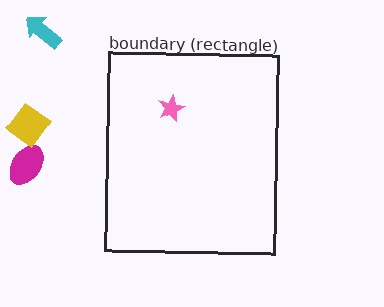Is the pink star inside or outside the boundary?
Inside.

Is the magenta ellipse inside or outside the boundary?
Outside.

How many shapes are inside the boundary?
1 inside, 3 outside.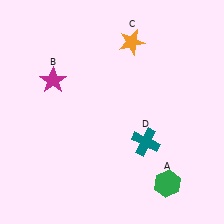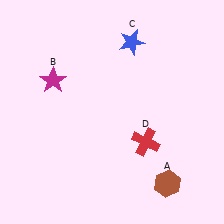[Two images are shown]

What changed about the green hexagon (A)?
In Image 1, A is green. In Image 2, it changed to brown.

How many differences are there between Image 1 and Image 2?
There are 3 differences between the two images.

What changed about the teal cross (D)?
In Image 1, D is teal. In Image 2, it changed to red.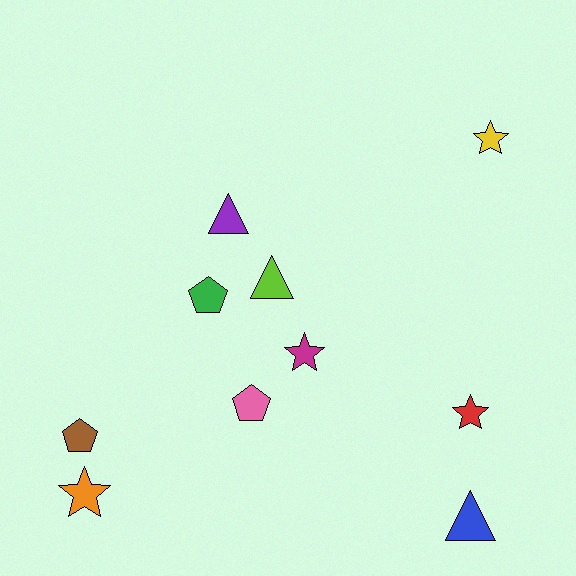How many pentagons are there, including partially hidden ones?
There are 3 pentagons.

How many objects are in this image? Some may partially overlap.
There are 10 objects.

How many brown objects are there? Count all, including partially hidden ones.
There is 1 brown object.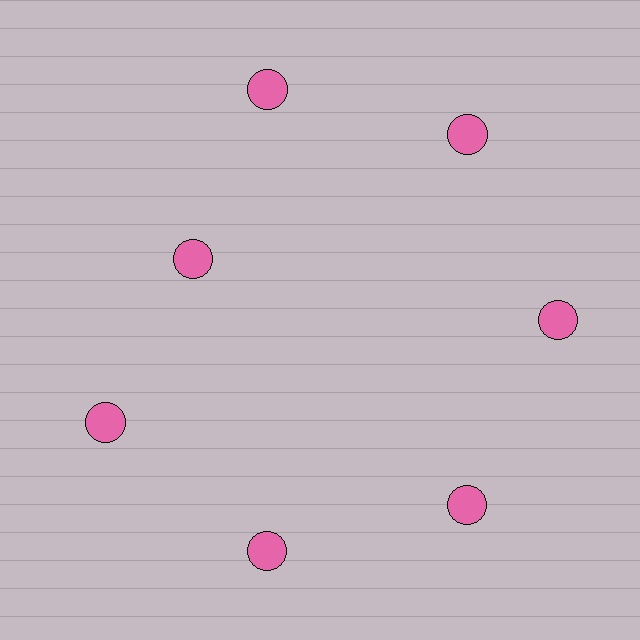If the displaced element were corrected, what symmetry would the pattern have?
It would have 7-fold rotational symmetry — the pattern would map onto itself every 51 degrees.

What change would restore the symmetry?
The symmetry would be restored by moving it outward, back onto the ring so that all 7 circles sit at equal angles and equal distance from the center.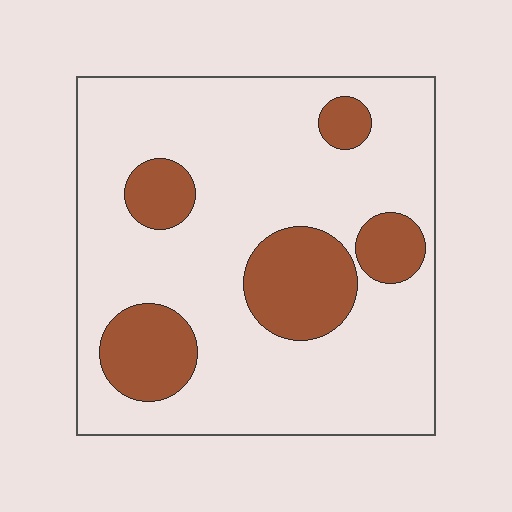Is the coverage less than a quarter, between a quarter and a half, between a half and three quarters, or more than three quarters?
Less than a quarter.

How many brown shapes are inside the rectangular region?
5.